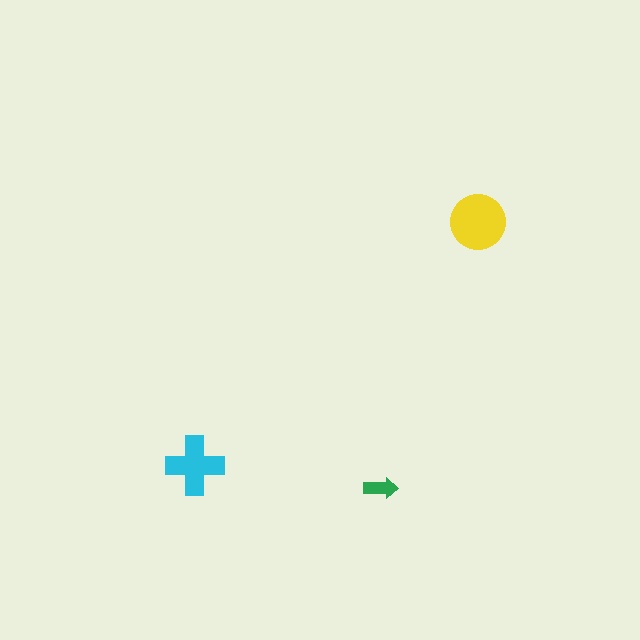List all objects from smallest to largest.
The green arrow, the cyan cross, the yellow circle.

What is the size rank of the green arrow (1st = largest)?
3rd.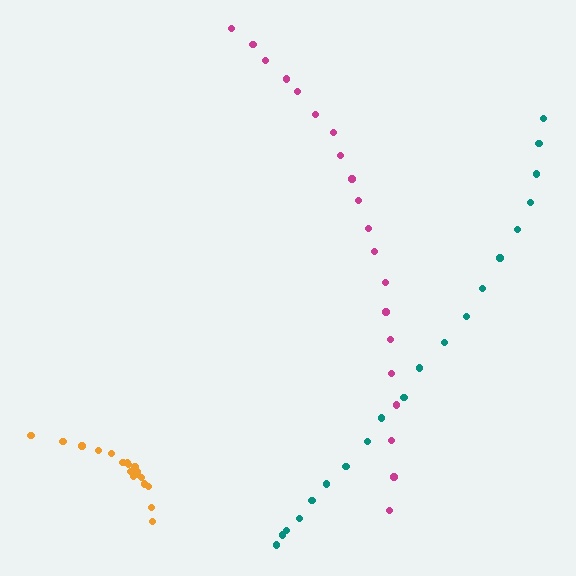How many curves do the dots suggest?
There are 3 distinct paths.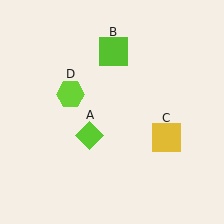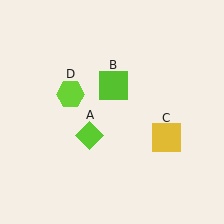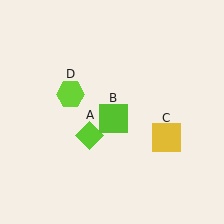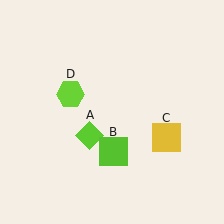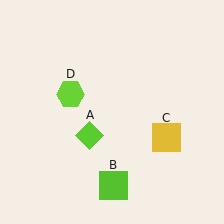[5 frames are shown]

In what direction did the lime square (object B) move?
The lime square (object B) moved down.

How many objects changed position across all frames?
1 object changed position: lime square (object B).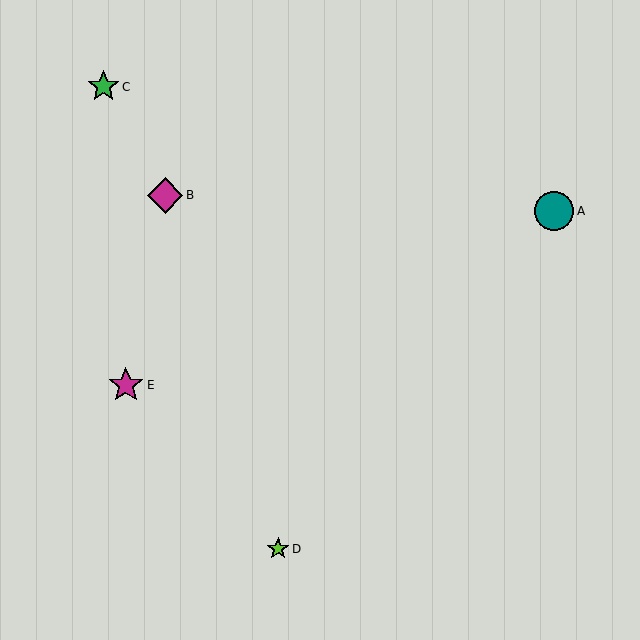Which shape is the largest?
The teal circle (labeled A) is the largest.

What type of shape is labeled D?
Shape D is a lime star.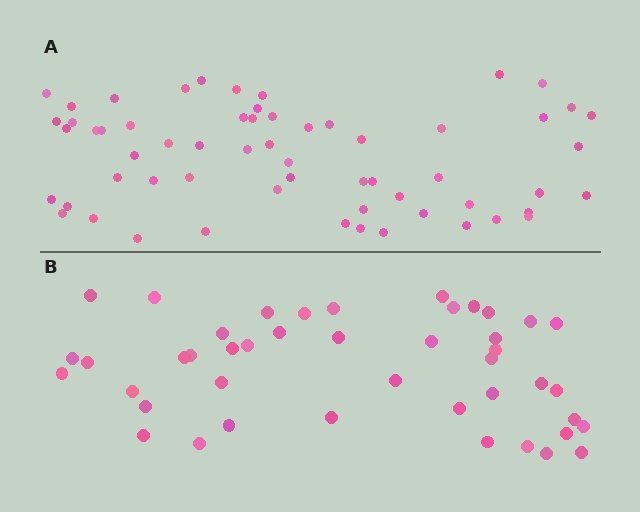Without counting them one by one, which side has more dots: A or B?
Region A (the top region) has more dots.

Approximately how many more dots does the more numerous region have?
Region A has approximately 15 more dots than region B.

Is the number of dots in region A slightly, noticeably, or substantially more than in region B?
Region A has noticeably more, but not dramatically so. The ratio is roughly 1.4 to 1.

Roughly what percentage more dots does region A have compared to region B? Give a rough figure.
About 35% more.